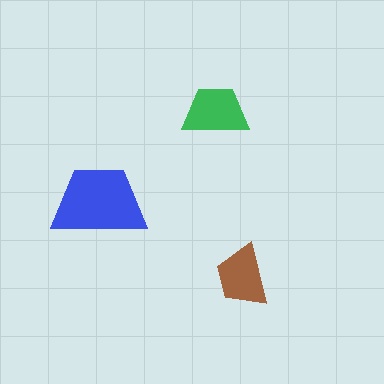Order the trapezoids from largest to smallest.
the blue one, the green one, the brown one.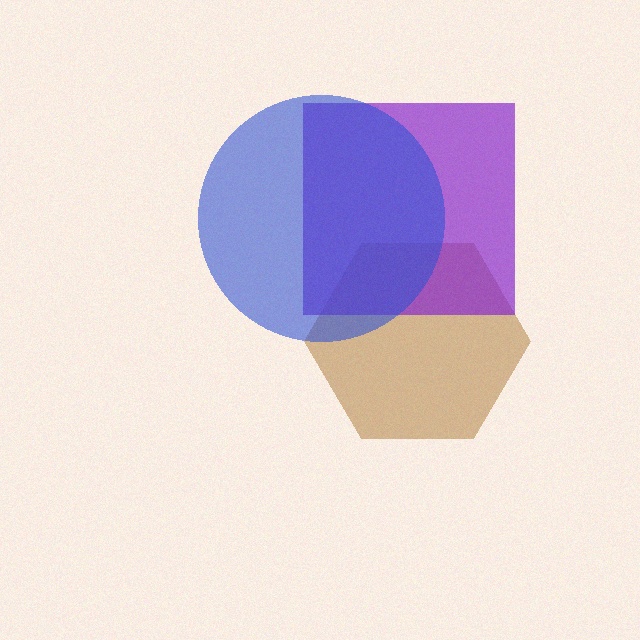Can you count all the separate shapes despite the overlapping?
Yes, there are 3 separate shapes.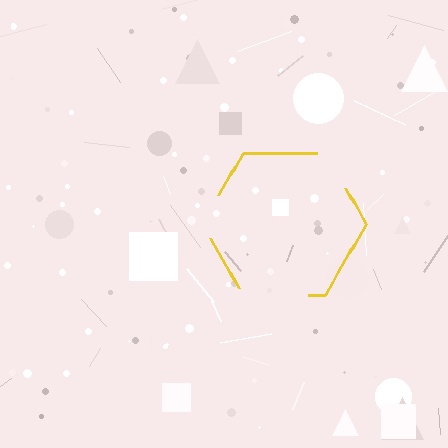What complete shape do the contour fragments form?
The contour fragments form a hexagon.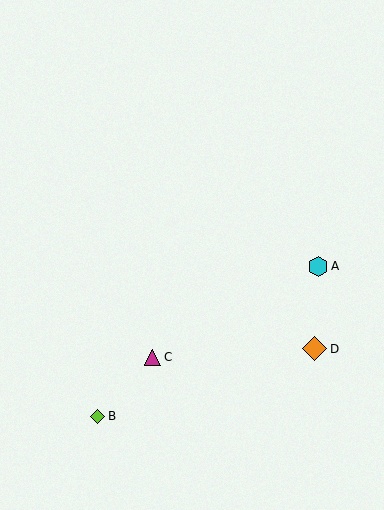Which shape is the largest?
The orange diamond (labeled D) is the largest.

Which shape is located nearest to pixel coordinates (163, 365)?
The magenta triangle (labeled C) at (153, 357) is nearest to that location.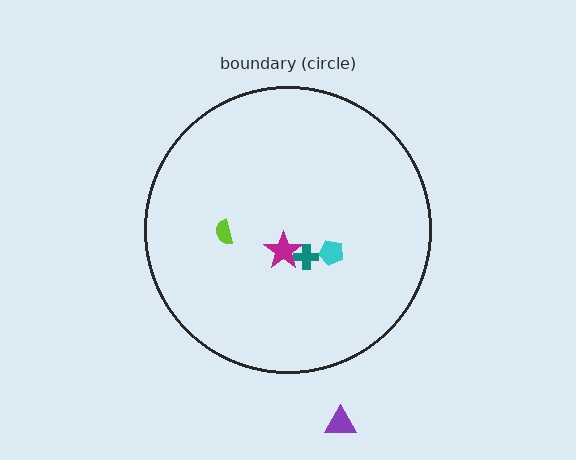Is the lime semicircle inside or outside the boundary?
Inside.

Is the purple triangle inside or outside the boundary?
Outside.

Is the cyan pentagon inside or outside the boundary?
Inside.